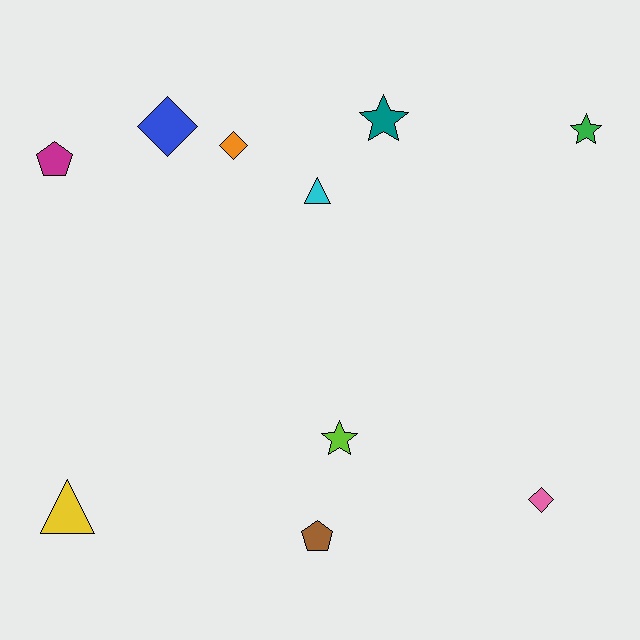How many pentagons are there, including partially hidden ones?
There are 2 pentagons.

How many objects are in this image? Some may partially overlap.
There are 10 objects.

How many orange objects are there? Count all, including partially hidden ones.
There is 1 orange object.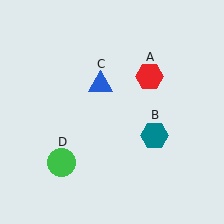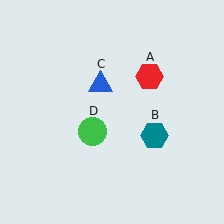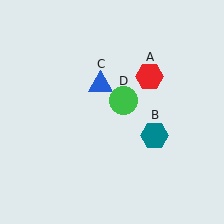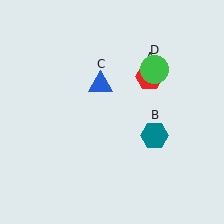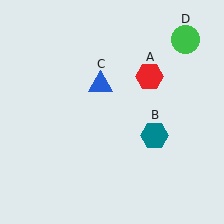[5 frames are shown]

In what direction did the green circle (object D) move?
The green circle (object D) moved up and to the right.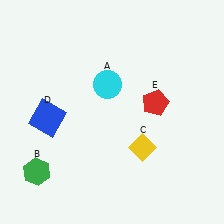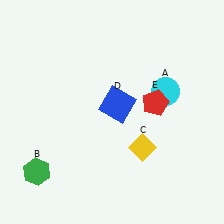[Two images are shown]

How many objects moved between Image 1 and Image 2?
2 objects moved between the two images.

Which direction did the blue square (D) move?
The blue square (D) moved right.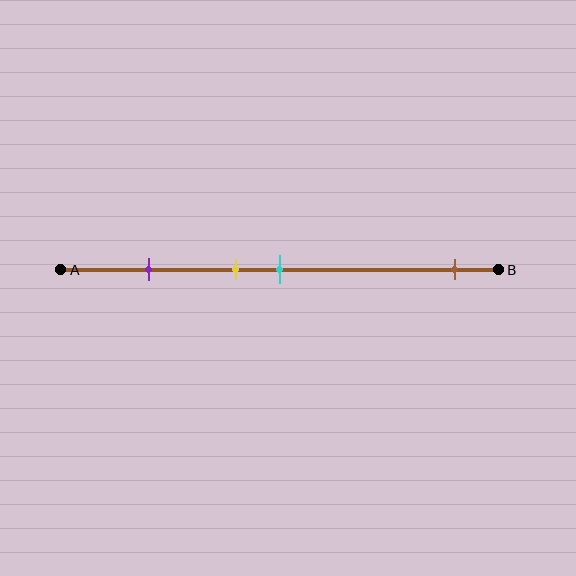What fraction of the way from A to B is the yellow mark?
The yellow mark is approximately 40% (0.4) of the way from A to B.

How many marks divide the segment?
There are 4 marks dividing the segment.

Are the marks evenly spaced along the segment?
No, the marks are not evenly spaced.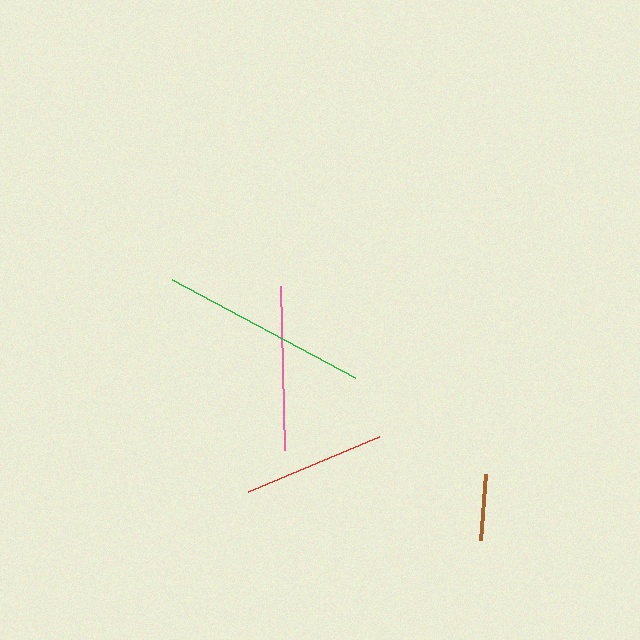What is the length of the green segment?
The green segment is approximately 208 pixels long.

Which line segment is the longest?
The green line is the longest at approximately 208 pixels.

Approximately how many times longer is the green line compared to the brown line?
The green line is approximately 3.1 times the length of the brown line.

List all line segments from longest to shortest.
From longest to shortest: green, pink, red, brown.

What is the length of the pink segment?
The pink segment is approximately 164 pixels long.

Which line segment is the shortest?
The brown line is the shortest at approximately 67 pixels.